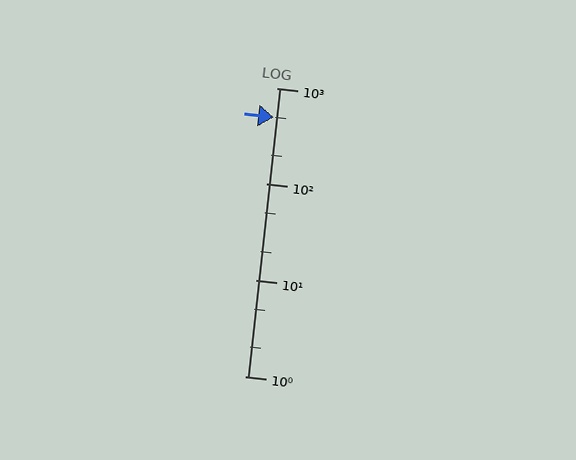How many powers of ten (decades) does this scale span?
The scale spans 3 decades, from 1 to 1000.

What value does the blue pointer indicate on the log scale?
The pointer indicates approximately 500.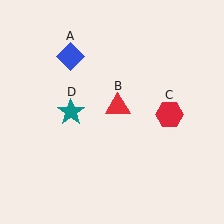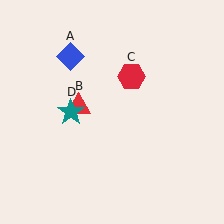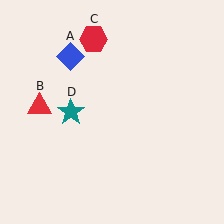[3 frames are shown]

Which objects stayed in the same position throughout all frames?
Blue diamond (object A) and teal star (object D) remained stationary.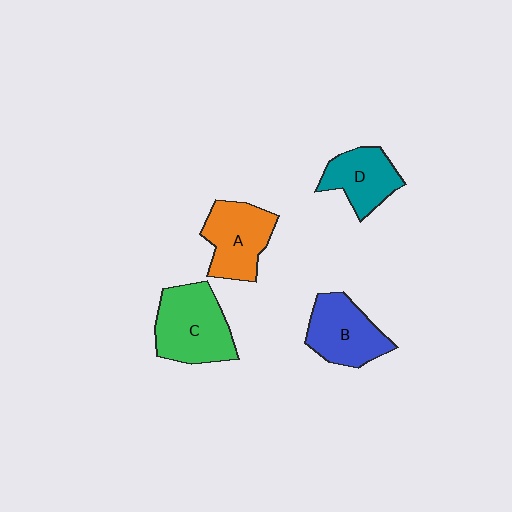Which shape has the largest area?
Shape C (green).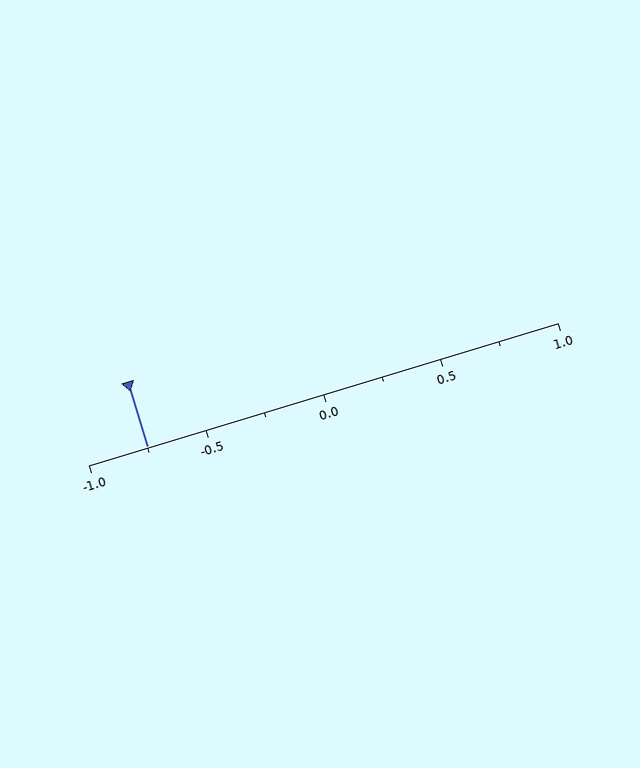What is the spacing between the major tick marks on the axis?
The major ticks are spaced 0.5 apart.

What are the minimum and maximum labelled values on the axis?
The axis runs from -1.0 to 1.0.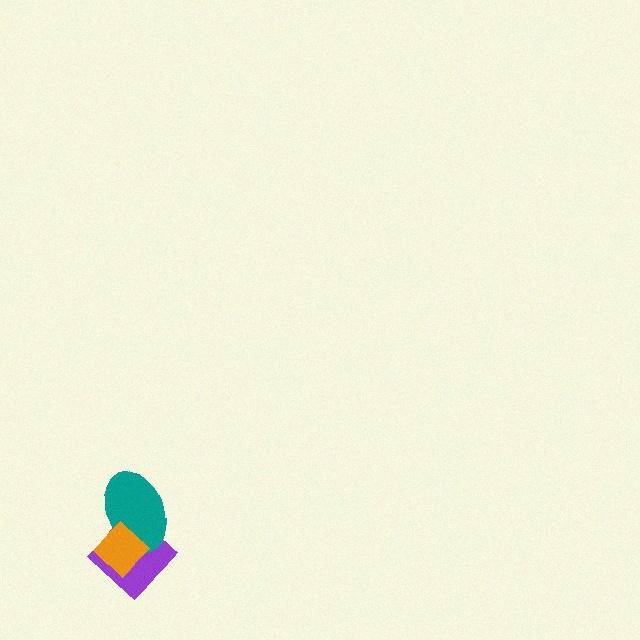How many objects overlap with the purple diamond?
2 objects overlap with the purple diamond.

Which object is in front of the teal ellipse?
The orange diamond is in front of the teal ellipse.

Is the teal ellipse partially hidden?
Yes, it is partially covered by another shape.